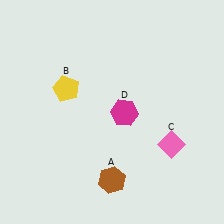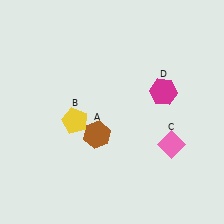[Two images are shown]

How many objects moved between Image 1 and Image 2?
3 objects moved between the two images.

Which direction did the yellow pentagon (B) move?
The yellow pentagon (B) moved down.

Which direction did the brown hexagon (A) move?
The brown hexagon (A) moved up.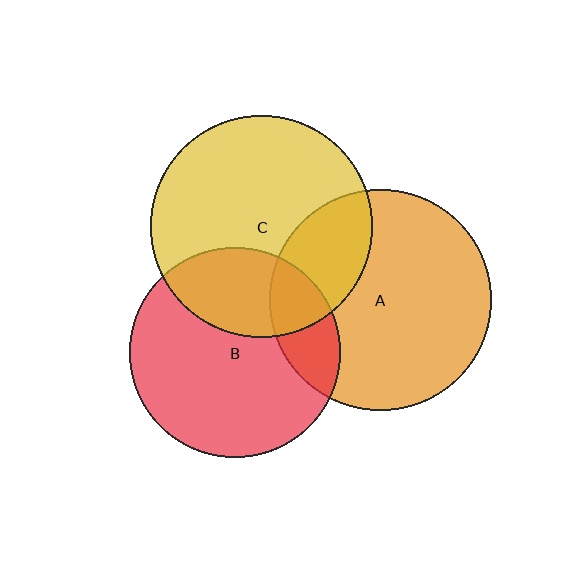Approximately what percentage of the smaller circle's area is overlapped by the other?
Approximately 25%.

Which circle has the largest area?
Circle C (yellow).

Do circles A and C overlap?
Yes.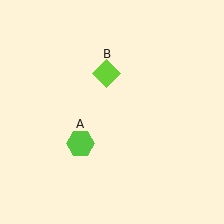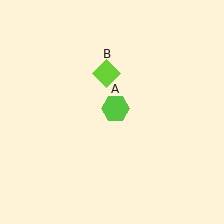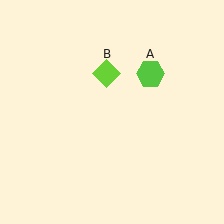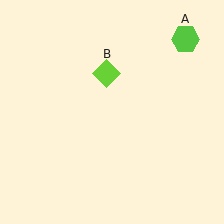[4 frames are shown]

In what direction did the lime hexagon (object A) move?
The lime hexagon (object A) moved up and to the right.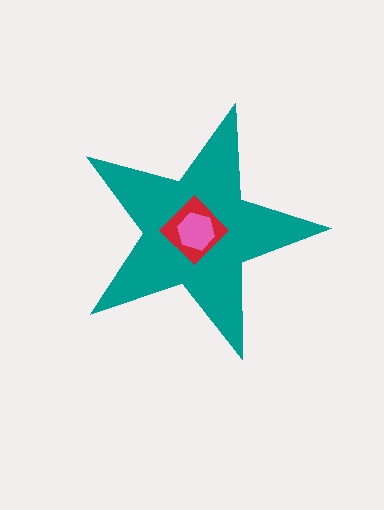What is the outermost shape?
The teal star.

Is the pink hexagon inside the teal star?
Yes.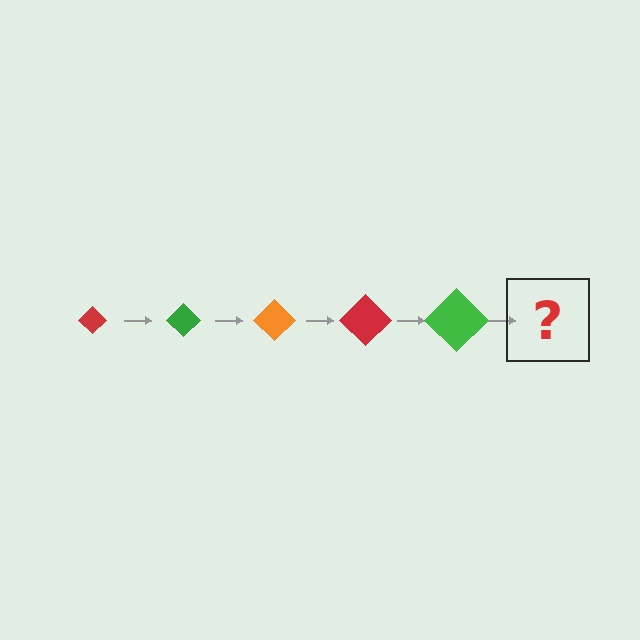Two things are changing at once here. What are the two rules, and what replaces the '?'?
The two rules are that the diamond grows larger each step and the color cycles through red, green, and orange. The '?' should be an orange diamond, larger than the previous one.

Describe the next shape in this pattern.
It should be an orange diamond, larger than the previous one.